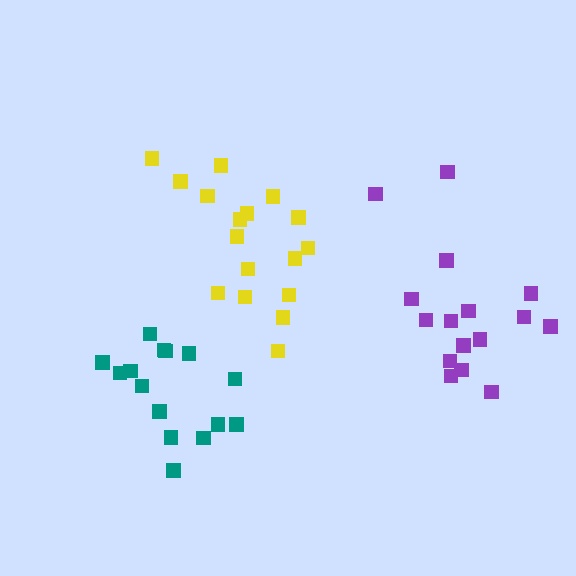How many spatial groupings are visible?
There are 3 spatial groupings.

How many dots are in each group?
Group 1: 17 dots, Group 2: 15 dots, Group 3: 16 dots (48 total).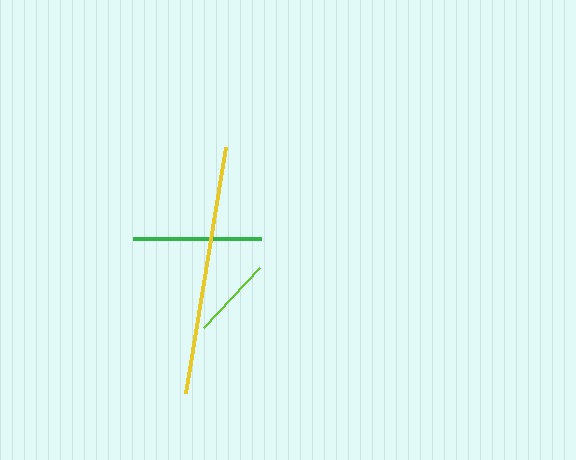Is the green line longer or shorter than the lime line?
The green line is longer than the lime line.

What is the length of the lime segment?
The lime segment is approximately 82 pixels long.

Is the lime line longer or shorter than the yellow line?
The yellow line is longer than the lime line.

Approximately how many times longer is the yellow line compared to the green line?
The yellow line is approximately 1.9 times the length of the green line.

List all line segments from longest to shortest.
From longest to shortest: yellow, green, lime.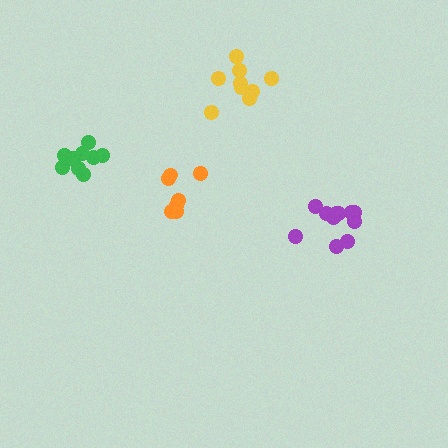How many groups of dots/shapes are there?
There are 4 groups.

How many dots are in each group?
Group 1: 9 dots, Group 2: 11 dots, Group 3: 7 dots, Group 4: 9 dots (36 total).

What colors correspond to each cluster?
The clusters are colored: green, purple, orange, yellow.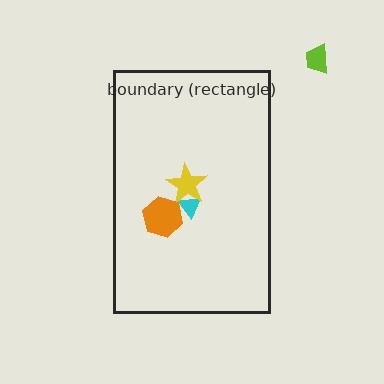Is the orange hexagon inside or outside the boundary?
Inside.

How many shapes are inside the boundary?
3 inside, 1 outside.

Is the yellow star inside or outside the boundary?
Inside.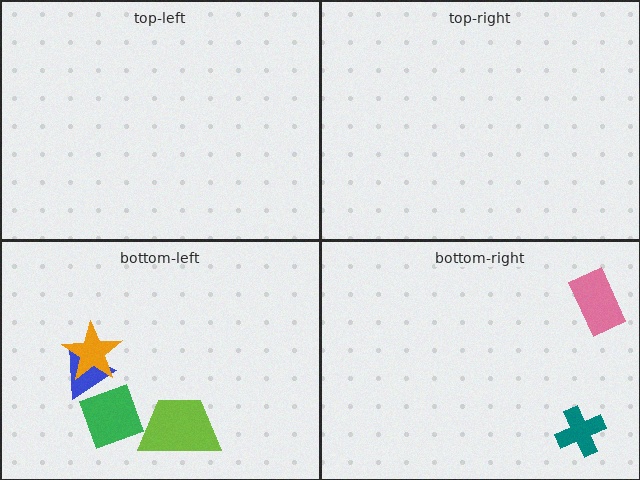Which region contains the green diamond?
The bottom-left region.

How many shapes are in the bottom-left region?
4.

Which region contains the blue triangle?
The bottom-left region.